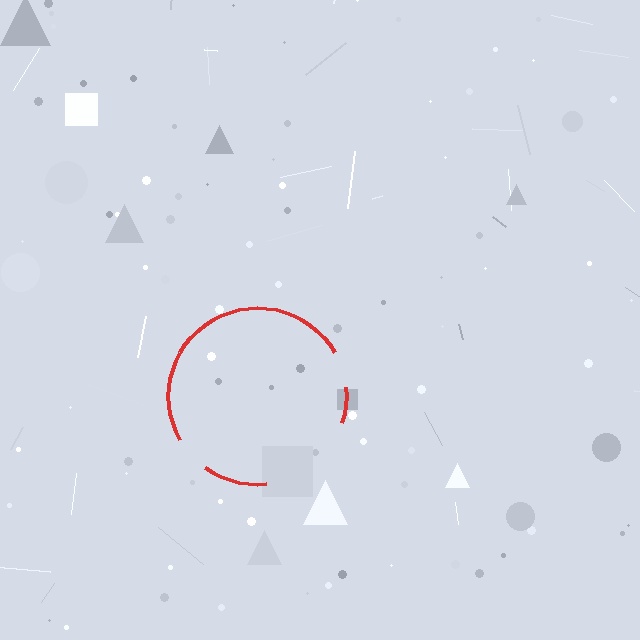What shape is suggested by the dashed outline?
The dashed outline suggests a circle.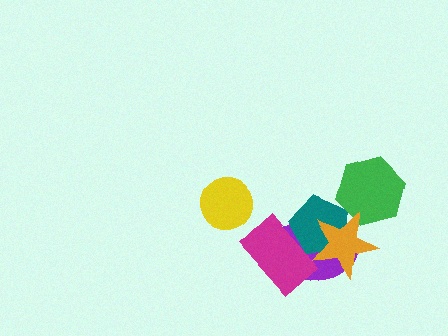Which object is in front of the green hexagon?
The orange star is in front of the green hexagon.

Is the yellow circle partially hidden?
No, no other shape covers it.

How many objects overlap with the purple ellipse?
3 objects overlap with the purple ellipse.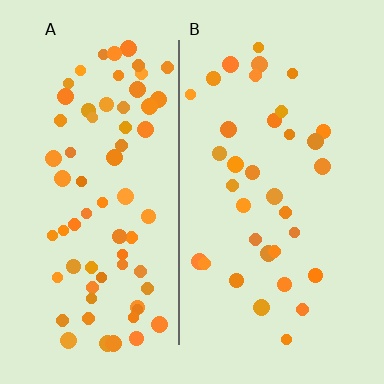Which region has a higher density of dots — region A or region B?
A (the left).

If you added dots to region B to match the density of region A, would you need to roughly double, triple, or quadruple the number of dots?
Approximately double.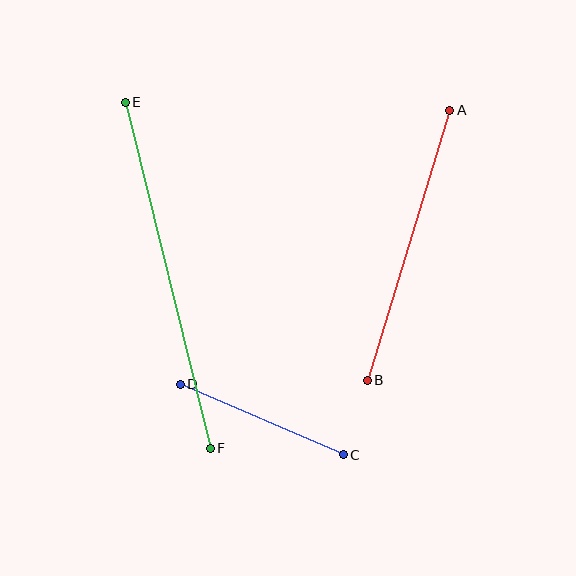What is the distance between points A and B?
The distance is approximately 282 pixels.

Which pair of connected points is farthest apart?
Points E and F are farthest apart.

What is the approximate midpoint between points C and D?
The midpoint is at approximately (262, 419) pixels.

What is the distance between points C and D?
The distance is approximately 178 pixels.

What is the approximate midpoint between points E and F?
The midpoint is at approximately (168, 275) pixels.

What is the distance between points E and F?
The distance is approximately 356 pixels.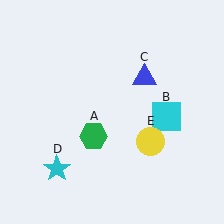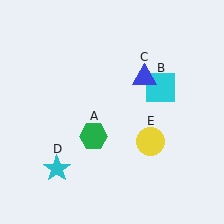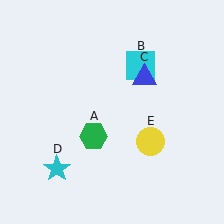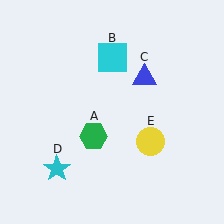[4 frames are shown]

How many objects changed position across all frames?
1 object changed position: cyan square (object B).